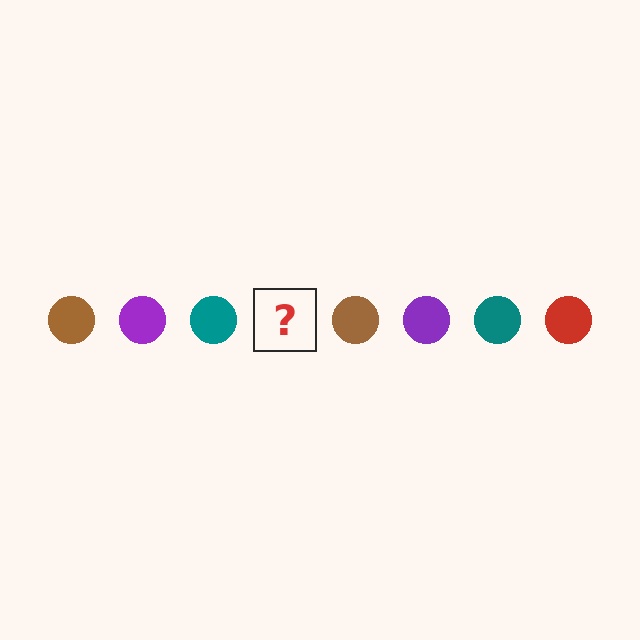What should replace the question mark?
The question mark should be replaced with a red circle.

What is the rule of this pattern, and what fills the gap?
The rule is that the pattern cycles through brown, purple, teal, red circles. The gap should be filled with a red circle.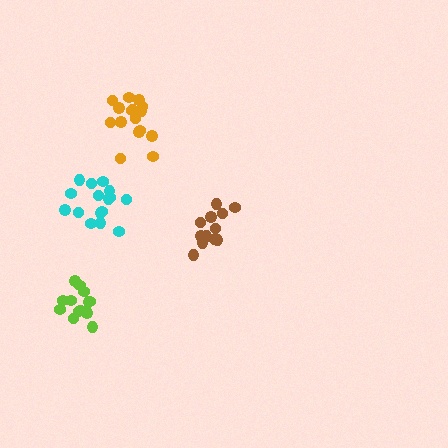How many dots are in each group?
Group 1: 16 dots, Group 2: 12 dots, Group 3: 16 dots, Group 4: 14 dots (58 total).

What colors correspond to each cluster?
The clusters are colored: cyan, brown, orange, lime.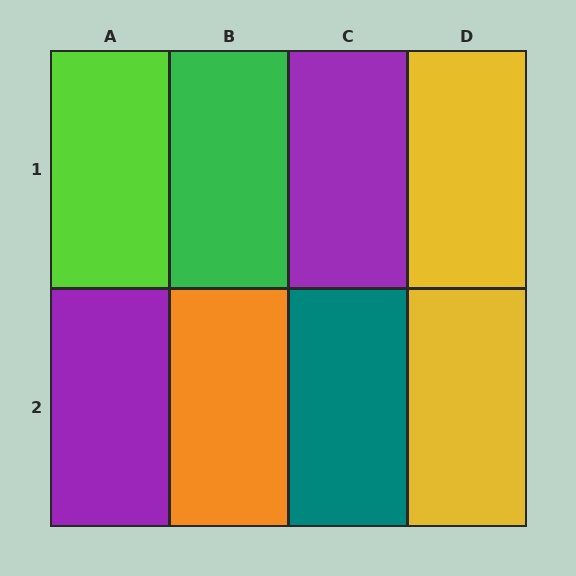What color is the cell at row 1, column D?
Yellow.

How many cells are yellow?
2 cells are yellow.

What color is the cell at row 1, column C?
Purple.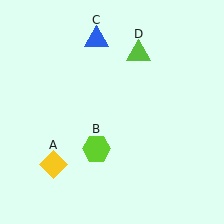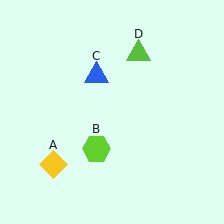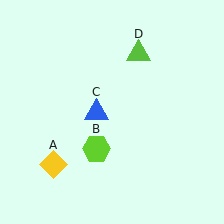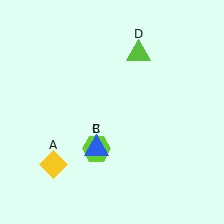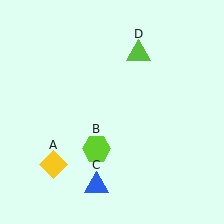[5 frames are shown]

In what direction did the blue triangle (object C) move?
The blue triangle (object C) moved down.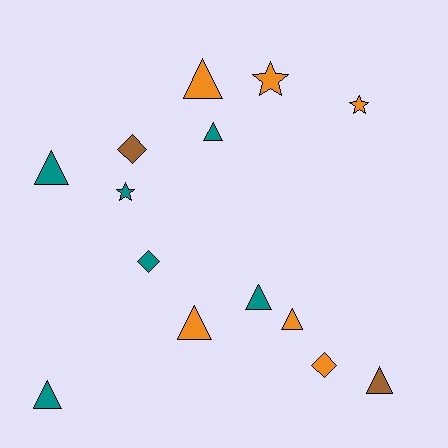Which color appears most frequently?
Teal, with 6 objects.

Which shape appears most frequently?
Triangle, with 8 objects.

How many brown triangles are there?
There is 1 brown triangle.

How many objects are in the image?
There are 14 objects.